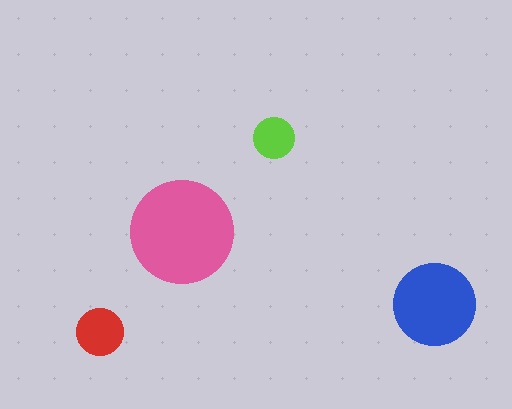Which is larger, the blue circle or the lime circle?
The blue one.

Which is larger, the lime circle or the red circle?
The red one.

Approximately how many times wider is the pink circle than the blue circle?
About 1.5 times wider.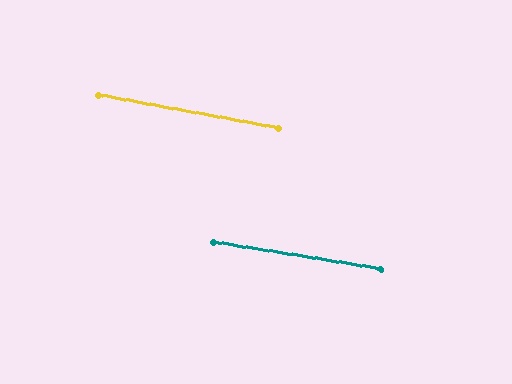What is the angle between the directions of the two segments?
Approximately 1 degree.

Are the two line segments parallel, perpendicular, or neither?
Parallel — their directions differ by only 1.4°.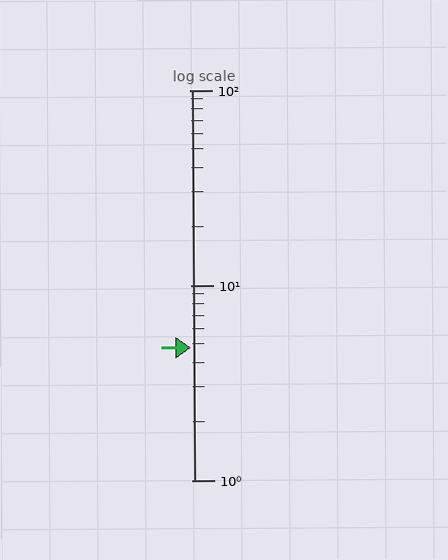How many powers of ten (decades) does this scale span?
The scale spans 2 decades, from 1 to 100.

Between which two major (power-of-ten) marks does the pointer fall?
The pointer is between 1 and 10.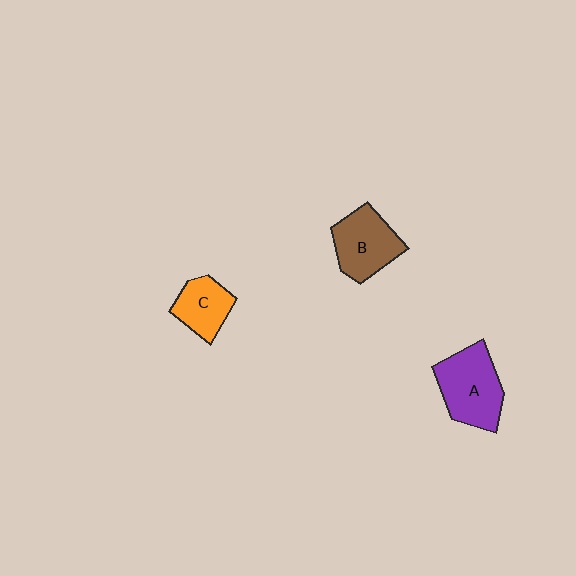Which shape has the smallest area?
Shape C (orange).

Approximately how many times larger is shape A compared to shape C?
Approximately 1.6 times.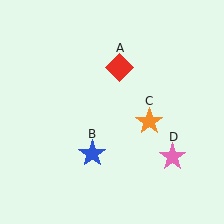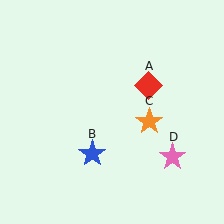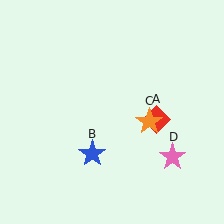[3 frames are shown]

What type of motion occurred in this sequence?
The red diamond (object A) rotated clockwise around the center of the scene.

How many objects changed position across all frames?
1 object changed position: red diamond (object A).